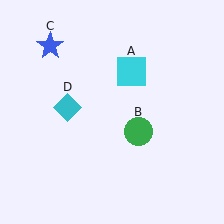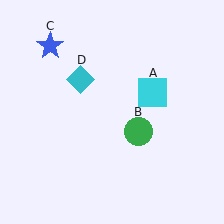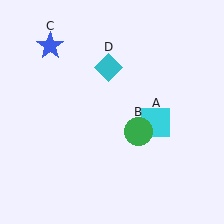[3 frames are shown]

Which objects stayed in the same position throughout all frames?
Green circle (object B) and blue star (object C) remained stationary.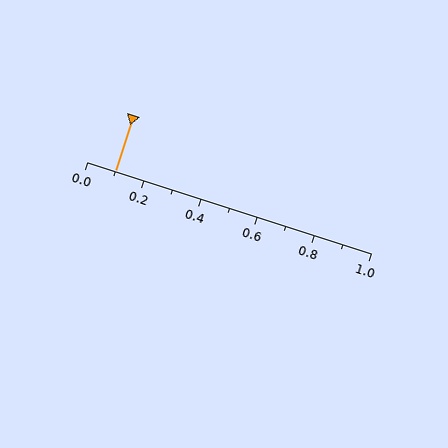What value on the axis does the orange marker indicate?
The marker indicates approximately 0.1.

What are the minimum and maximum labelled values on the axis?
The axis runs from 0.0 to 1.0.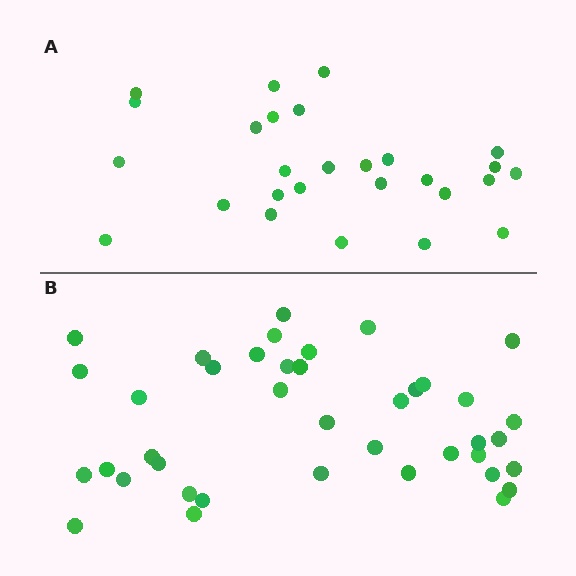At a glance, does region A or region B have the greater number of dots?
Region B (the bottom region) has more dots.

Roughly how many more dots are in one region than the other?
Region B has approximately 15 more dots than region A.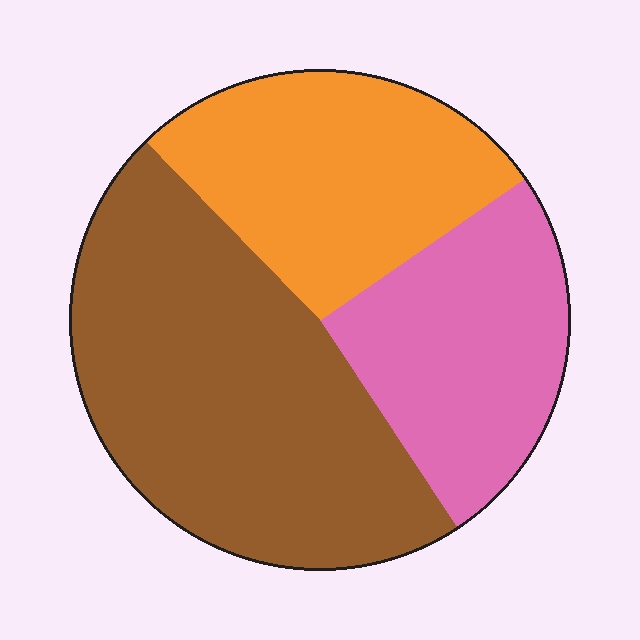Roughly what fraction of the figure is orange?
Orange takes up about one quarter (1/4) of the figure.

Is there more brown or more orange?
Brown.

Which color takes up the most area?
Brown, at roughly 45%.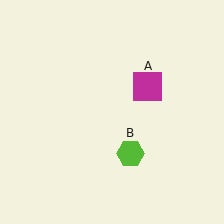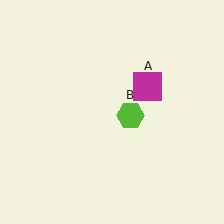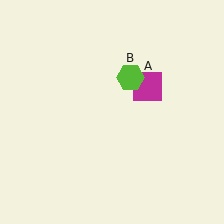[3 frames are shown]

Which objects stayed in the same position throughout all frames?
Magenta square (object A) remained stationary.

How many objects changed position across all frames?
1 object changed position: lime hexagon (object B).